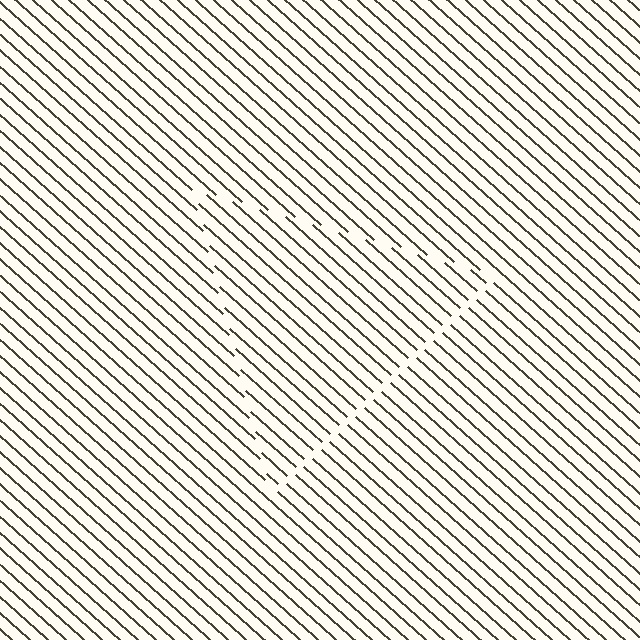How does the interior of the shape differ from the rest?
The interior of the shape contains the same grating, shifted by half a period — the contour is defined by the phase discontinuity where line-ends from the inner and outer gratings abut.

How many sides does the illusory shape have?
3 sides — the line-ends trace a triangle.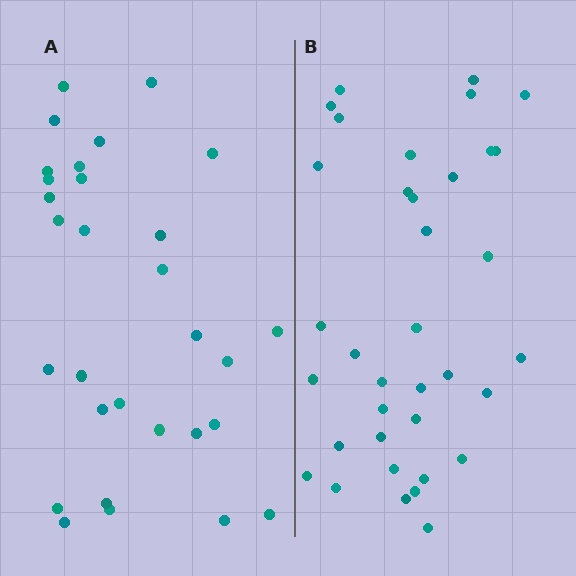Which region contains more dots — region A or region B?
Region B (the right region) has more dots.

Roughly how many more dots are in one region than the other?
Region B has about 6 more dots than region A.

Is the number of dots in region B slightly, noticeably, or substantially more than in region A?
Region B has only slightly more — the two regions are fairly close. The ratio is roughly 1.2 to 1.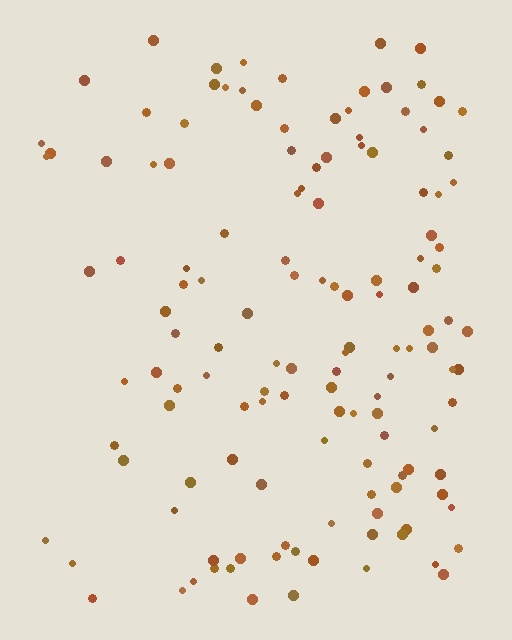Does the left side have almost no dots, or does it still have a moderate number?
Still a moderate number, just noticeably fewer than the right.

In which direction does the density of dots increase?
From left to right, with the right side densest.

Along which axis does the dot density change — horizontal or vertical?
Horizontal.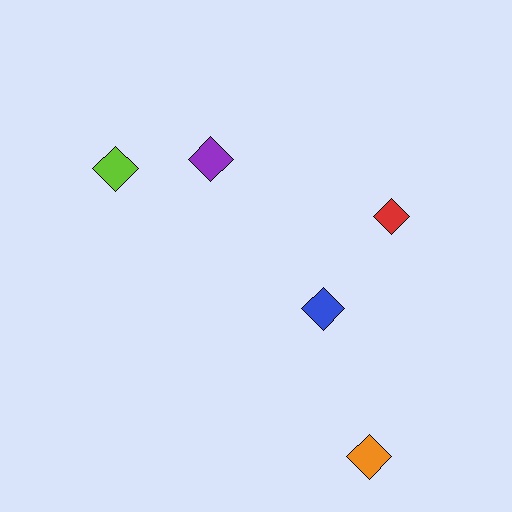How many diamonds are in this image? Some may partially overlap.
There are 5 diamonds.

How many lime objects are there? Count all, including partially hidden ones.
There is 1 lime object.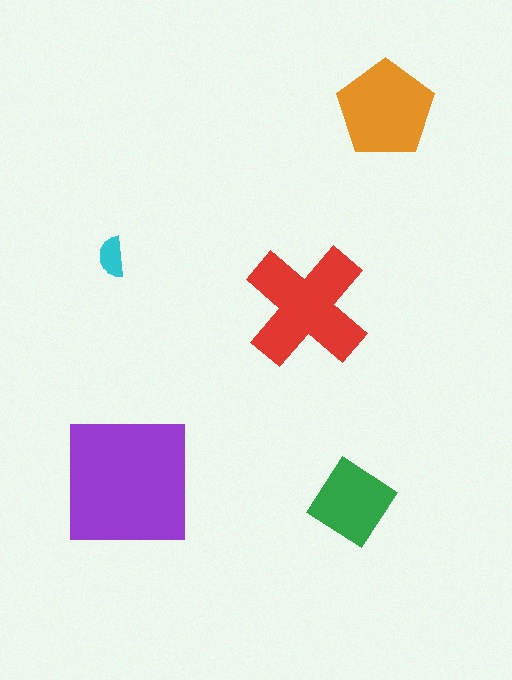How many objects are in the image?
There are 5 objects in the image.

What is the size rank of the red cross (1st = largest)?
2nd.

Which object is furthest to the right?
The orange pentagon is rightmost.